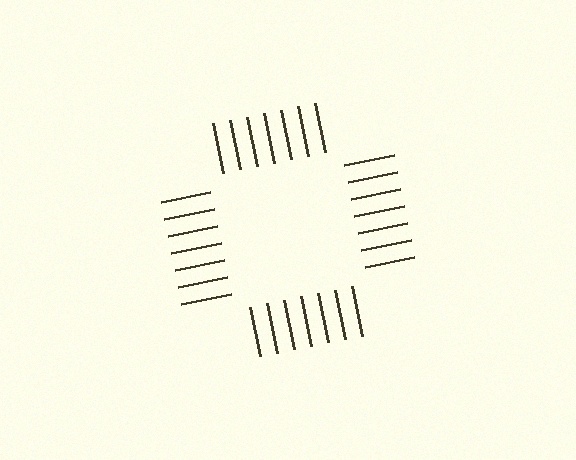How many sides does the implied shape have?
4 sides — the line-ends trace a square.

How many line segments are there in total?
28 — 7 along each of the 4 edges.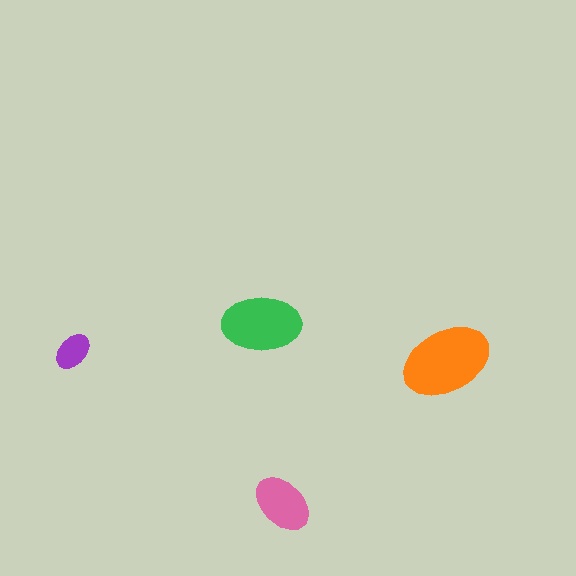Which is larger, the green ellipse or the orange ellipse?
The orange one.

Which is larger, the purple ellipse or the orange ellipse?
The orange one.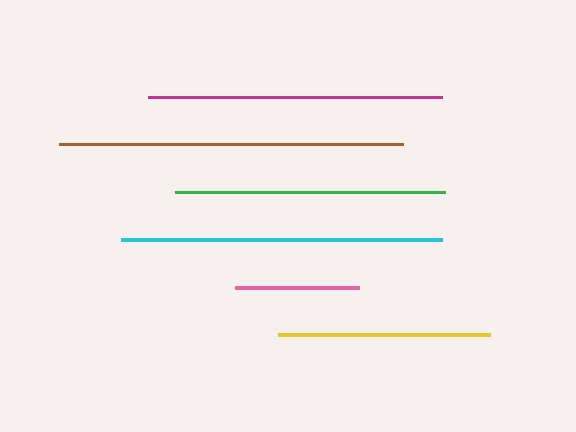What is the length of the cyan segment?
The cyan segment is approximately 321 pixels long.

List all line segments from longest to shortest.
From longest to shortest: brown, cyan, magenta, green, yellow, pink.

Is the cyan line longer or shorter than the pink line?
The cyan line is longer than the pink line.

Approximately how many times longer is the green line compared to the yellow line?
The green line is approximately 1.3 times the length of the yellow line.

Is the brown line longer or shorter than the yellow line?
The brown line is longer than the yellow line.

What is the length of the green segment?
The green segment is approximately 270 pixels long.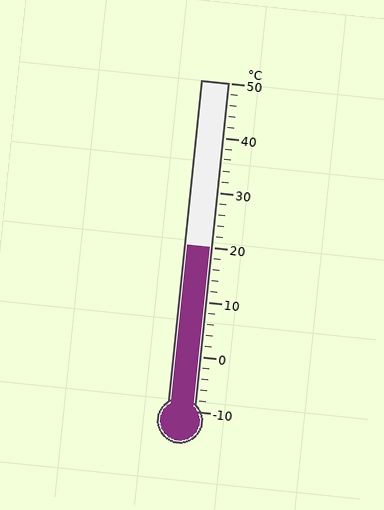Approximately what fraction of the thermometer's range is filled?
The thermometer is filled to approximately 50% of its range.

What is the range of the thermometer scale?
The thermometer scale ranges from -10°C to 50°C.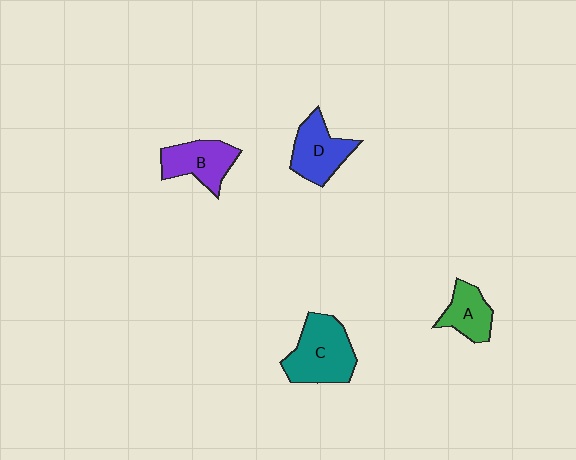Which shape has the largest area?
Shape C (teal).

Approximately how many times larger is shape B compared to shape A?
Approximately 1.2 times.